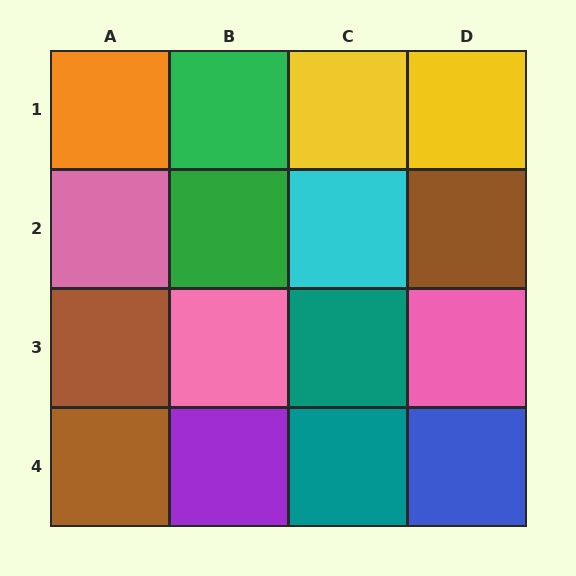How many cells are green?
2 cells are green.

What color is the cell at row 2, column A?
Pink.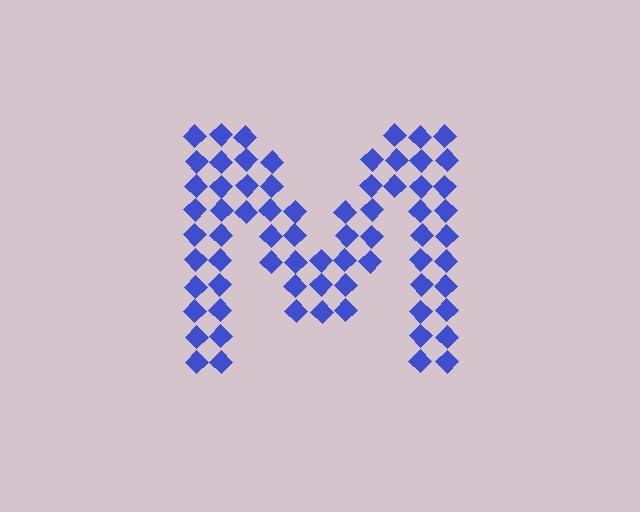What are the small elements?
The small elements are diamonds.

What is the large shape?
The large shape is the letter M.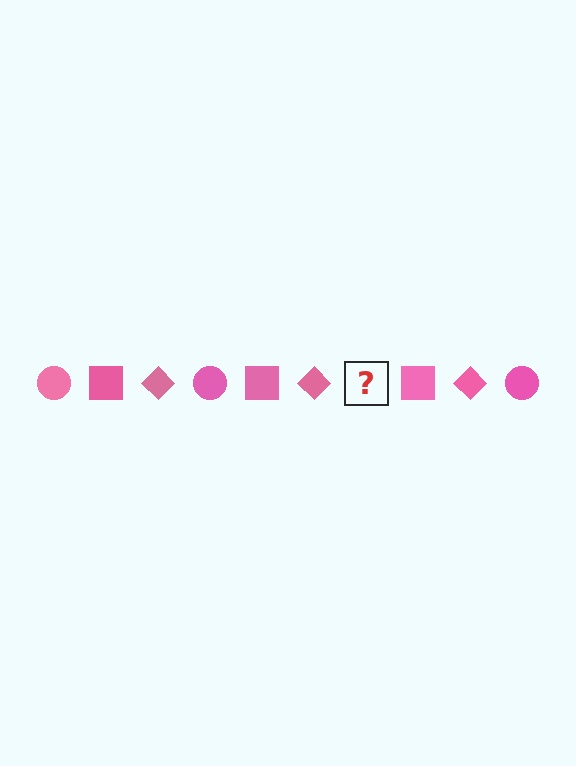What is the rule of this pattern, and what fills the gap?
The rule is that the pattern cycles through circle, square, diamond shapes in pink. The gap should be filled with a pink circle.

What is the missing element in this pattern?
The missing element is a pink circle.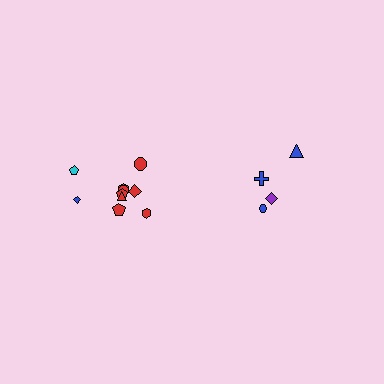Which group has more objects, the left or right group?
The left group.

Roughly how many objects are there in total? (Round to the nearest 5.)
Roughly 15 objects in total.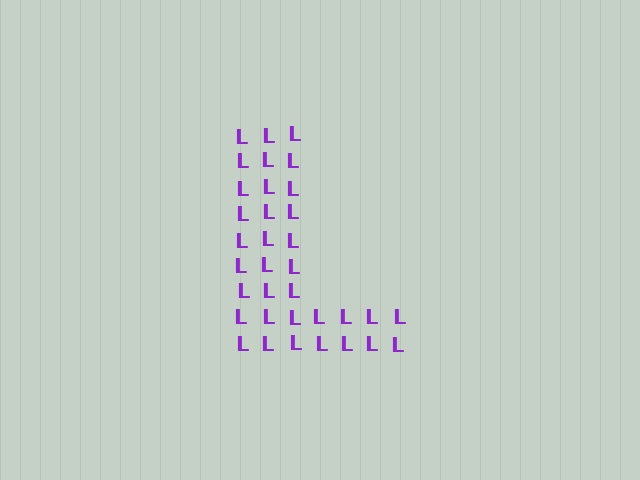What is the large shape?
The large shape is the letter L.